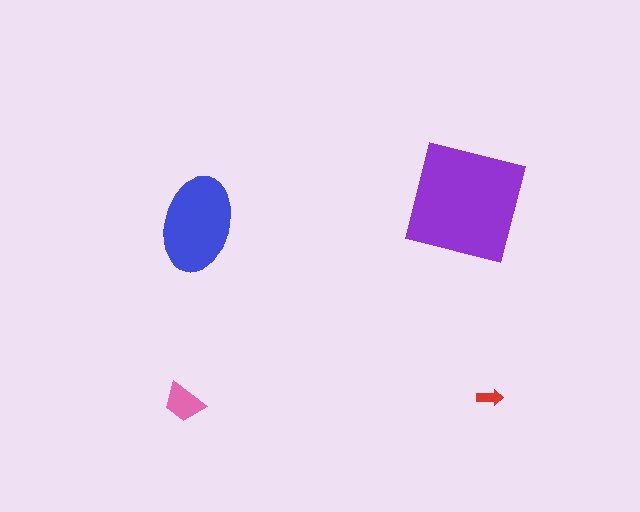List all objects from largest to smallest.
The purple square, the blue ellipse, the pink trapezoid, the red arrow.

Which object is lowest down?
The pink trapezoid is bottommost.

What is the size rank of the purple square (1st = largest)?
1st.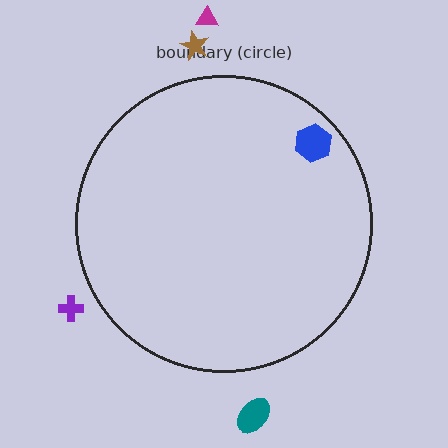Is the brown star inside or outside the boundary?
Outside.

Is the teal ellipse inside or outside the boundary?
Outside.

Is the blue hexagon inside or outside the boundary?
Inside.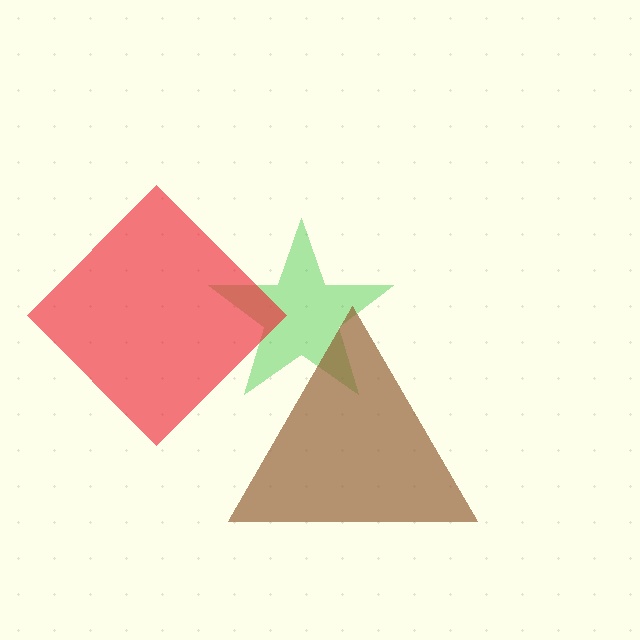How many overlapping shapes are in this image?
There are 3 overlapping shapes in the image.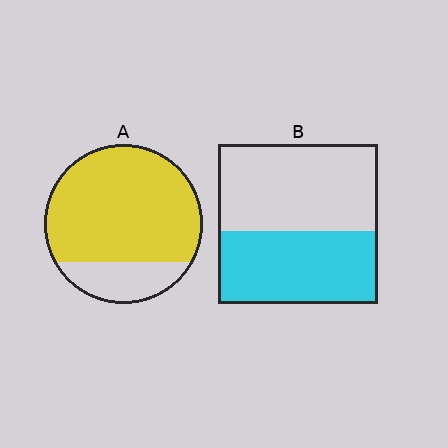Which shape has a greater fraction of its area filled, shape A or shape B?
Shape A.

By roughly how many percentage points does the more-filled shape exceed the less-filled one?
By roughly 35 percentage points (A over B).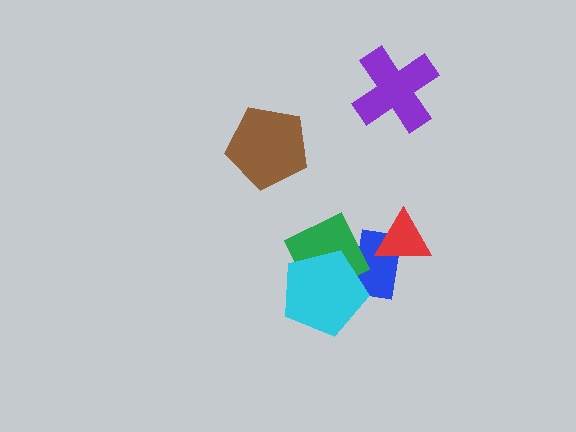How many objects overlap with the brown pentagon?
0 objects overlap with the brown pentagon.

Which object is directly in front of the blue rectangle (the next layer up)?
The red triangle is directly in front of the blue rectangle.